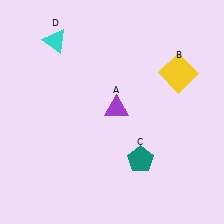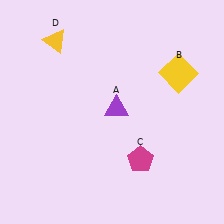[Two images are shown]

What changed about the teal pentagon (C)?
In Image 1, C is teal. In Image 2, it changed to magenta.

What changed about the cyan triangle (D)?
In Image 1, D is cyan. In Image 2, it changed to yellow.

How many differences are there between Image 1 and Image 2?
There are 2 differences between the two images.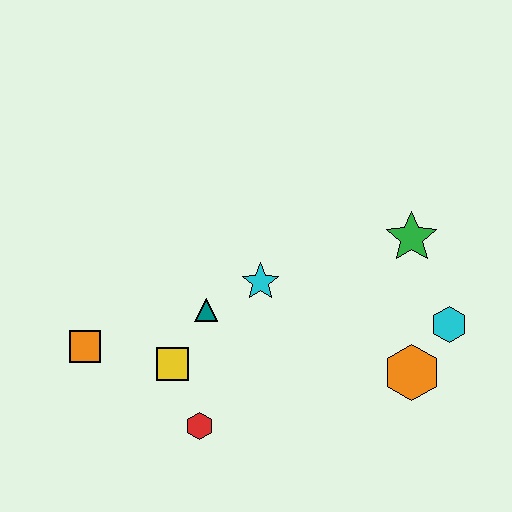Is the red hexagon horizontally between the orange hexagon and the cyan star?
No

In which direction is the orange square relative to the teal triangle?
The orange square is to the left of the teal triangle.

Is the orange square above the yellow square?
Yes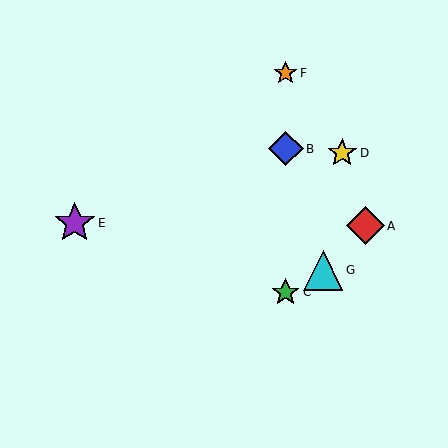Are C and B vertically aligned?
Yes, both are at x≈286.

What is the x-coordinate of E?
Object E is at x≈75.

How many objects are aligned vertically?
3 objects (B, C, F) are aligned vertically.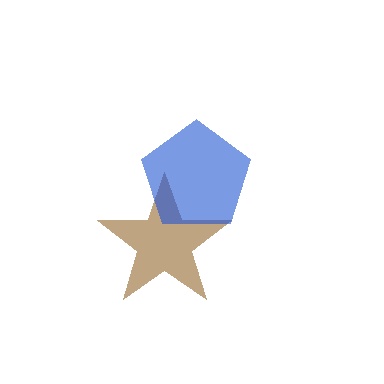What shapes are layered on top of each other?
The layered shapes are: a brown star, a blue pentagon.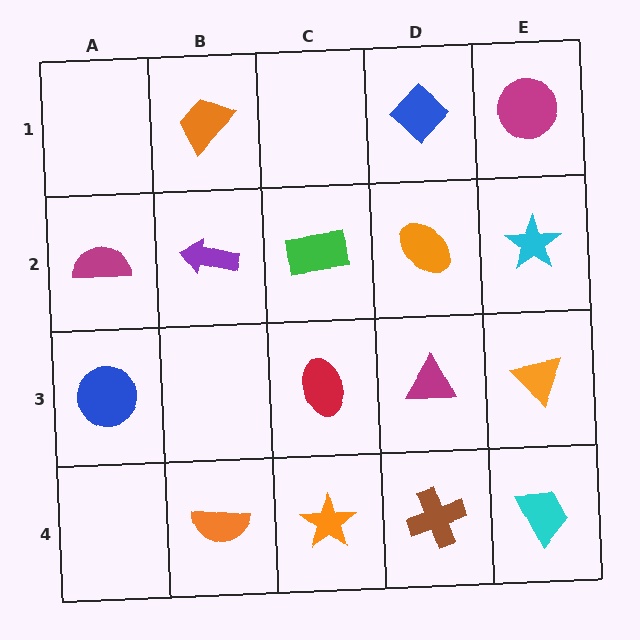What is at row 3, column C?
A red ellipse.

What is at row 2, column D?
An orange ellipse.